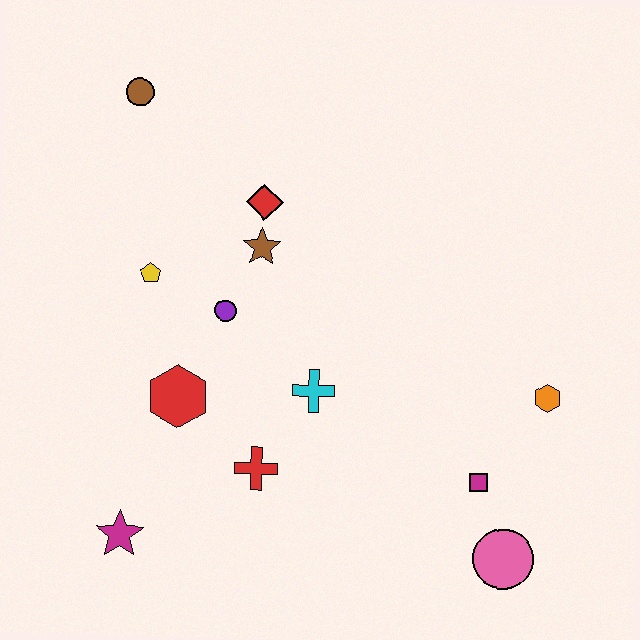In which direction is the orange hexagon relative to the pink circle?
The orange hexagon is above the pink circle.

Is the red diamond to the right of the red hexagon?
Yes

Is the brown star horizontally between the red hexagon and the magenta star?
No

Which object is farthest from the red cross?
The brown circle is farthest from the red cross.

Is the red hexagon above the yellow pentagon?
No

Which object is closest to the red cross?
The cyan cross is closest to the red cross.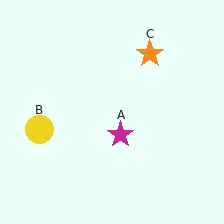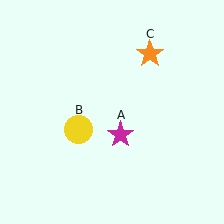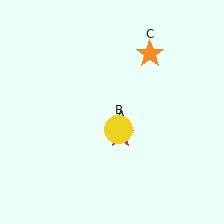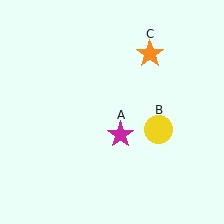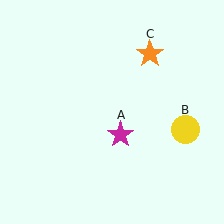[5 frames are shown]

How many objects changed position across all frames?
1 object changed position: yellow circle (object B).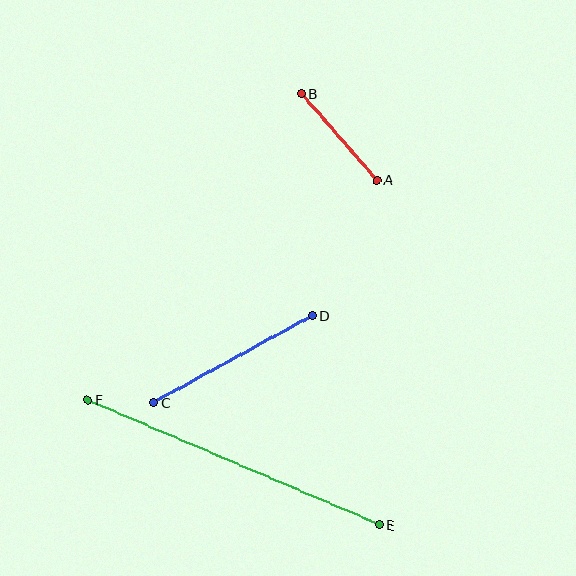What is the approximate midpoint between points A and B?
The midpoint is at approximately (339, 137) pixels.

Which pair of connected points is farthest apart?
Points E and F are farthest apart.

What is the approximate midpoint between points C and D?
The midpoint is at approximately (233, 359) pixels.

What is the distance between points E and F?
The distance is approximately 317 pixels.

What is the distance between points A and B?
The distance is approximately 115 pixels.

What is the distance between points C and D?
The distance is approximately 181 pixels.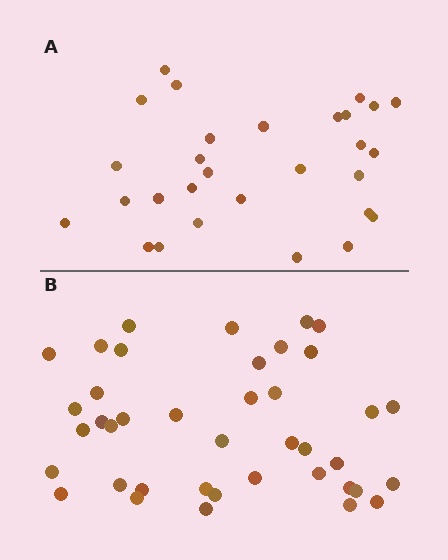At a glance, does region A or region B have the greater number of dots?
Region B (the bottom region) has more dots.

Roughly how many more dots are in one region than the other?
Region B has roughly 12 or so more dots than region A.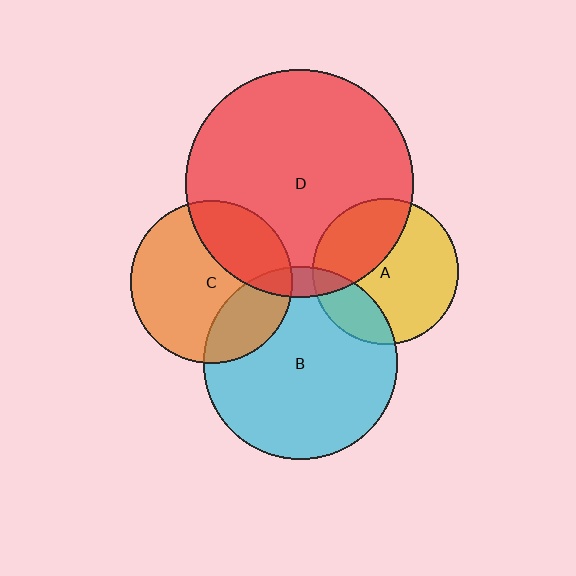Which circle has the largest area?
Circle D (red).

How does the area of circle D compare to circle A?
Approximately 2.4 times.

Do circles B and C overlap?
Yes.